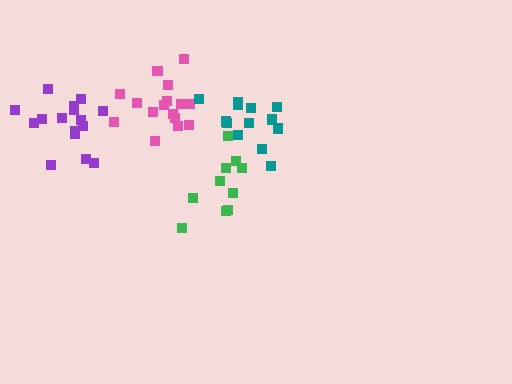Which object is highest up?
The pink cluster is topmost.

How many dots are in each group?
Group 1: 10 dots, Group 2: 16 dots, Group 3: 16 dots, Group 4: 14 dots (56 total).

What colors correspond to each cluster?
The clusters are colored: green, purple, pink, teal.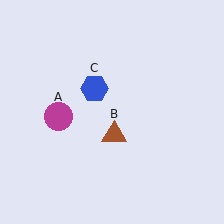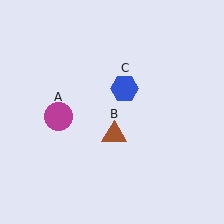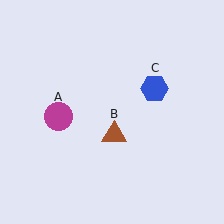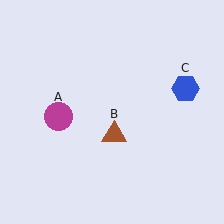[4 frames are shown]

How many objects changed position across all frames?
1 object changed position: blue hexagon (object C).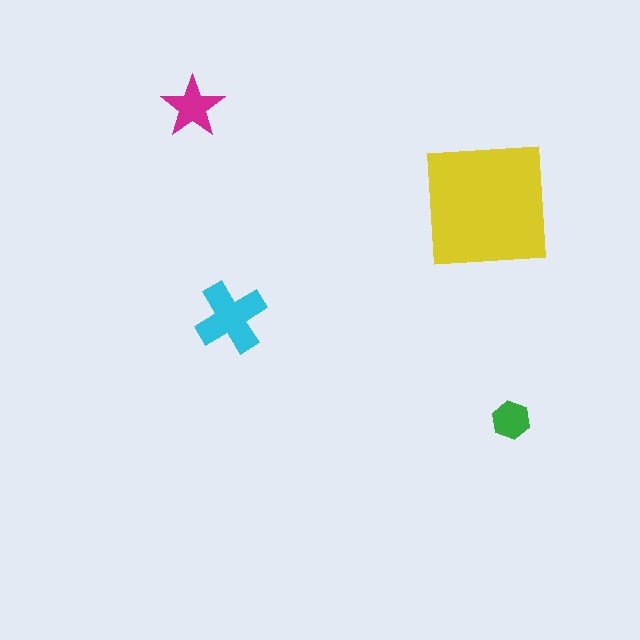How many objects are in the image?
There are 4 objects in the image.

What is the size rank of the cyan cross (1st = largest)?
2nd.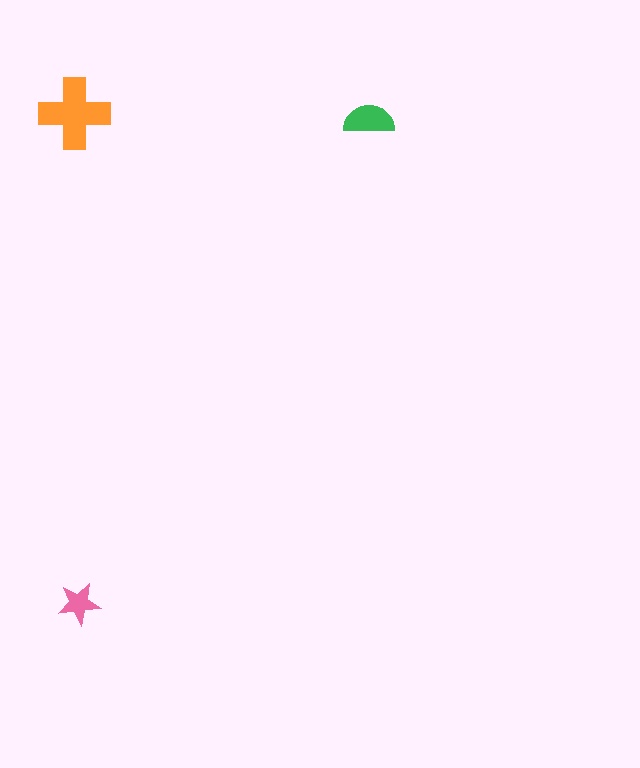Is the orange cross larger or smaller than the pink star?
Larger.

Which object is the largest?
The orange cross.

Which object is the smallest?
The pink star.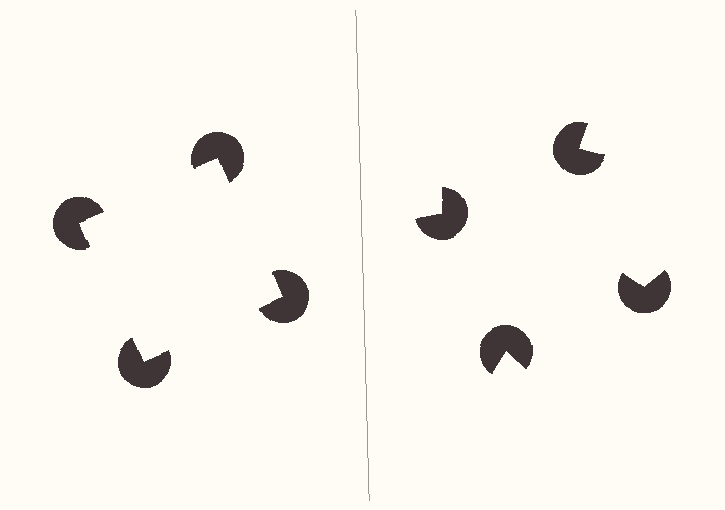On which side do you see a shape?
An illusory square appears on the left side. On the right side the wedge cuts are rotated, so no coherent shape forms.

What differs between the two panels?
The pac-man discs are positioned identically on both sides; only the wedge orientations differ. On the left they align to a square; on the right they are misaligned.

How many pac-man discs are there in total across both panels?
8 — 4 on each side.